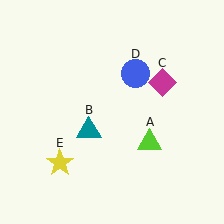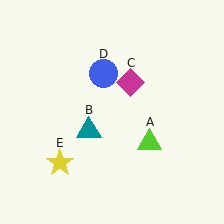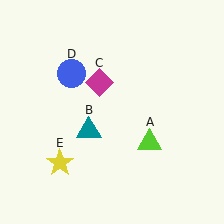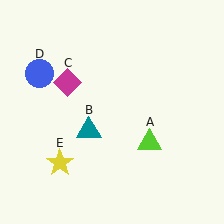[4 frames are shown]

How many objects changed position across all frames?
2 objects changed position: magenta diamond (object C), blue circle (object D).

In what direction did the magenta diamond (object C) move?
The magenta diamond (object C) moved left.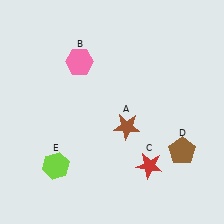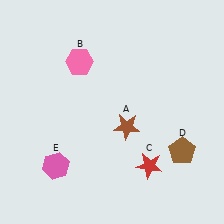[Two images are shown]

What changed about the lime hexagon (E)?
In Image 1, E is lime. In Image 2, it changed to pink.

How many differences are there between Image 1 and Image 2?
There is 1 difference between the two images.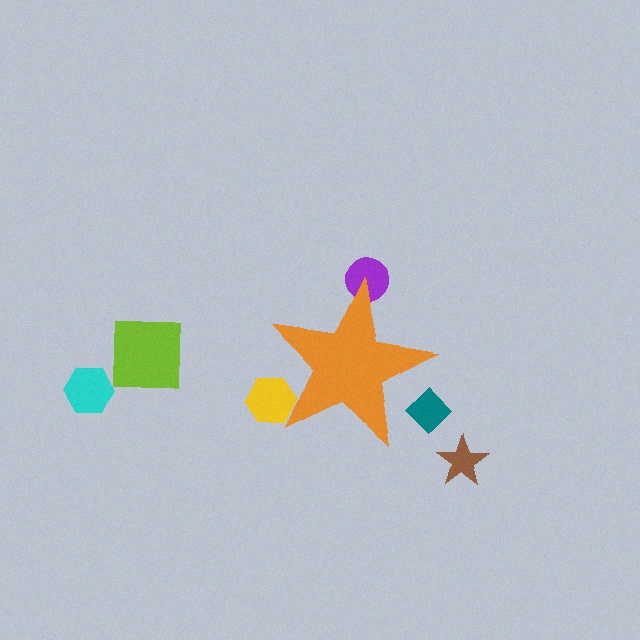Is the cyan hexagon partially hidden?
No, the cyan hexagon is fully visible.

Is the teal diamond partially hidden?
Yes, the teal diamond is partially hidden behind the orange star.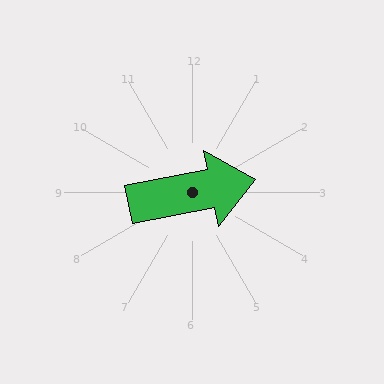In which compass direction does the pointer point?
East.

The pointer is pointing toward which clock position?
Roughly 3 o'clock.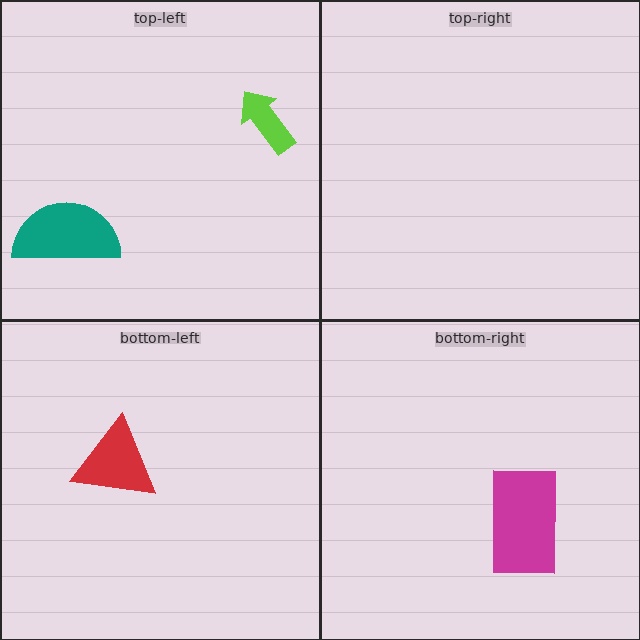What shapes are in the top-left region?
The teal semicircle, the lime arrow.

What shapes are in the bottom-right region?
The magenta rectangle.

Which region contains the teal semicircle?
The top-left region.